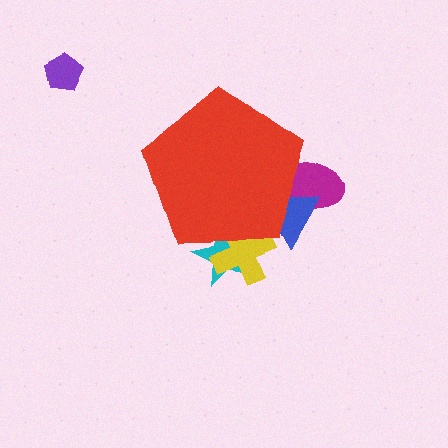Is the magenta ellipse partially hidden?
Yes, the magenta ellipse is partially hidden behind the red pentagon.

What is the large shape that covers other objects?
A red pentagon.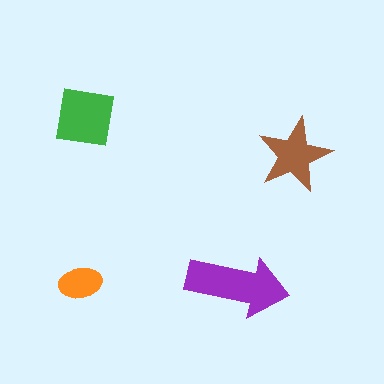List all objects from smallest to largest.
The orange ellipse, the brown star, the green square, the purple arrow.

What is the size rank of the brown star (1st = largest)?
3rd.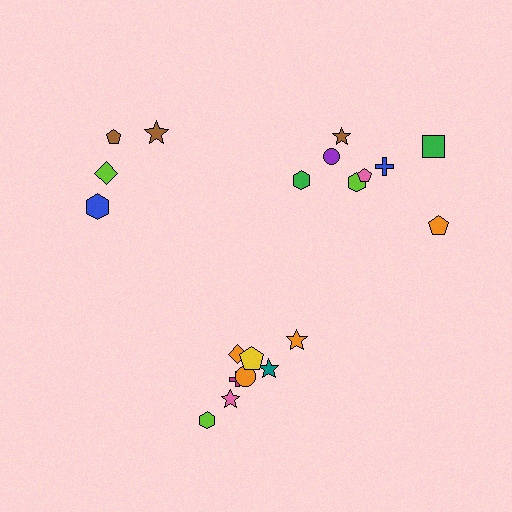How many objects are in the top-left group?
There are 4 objects.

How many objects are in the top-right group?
There are 8 objects.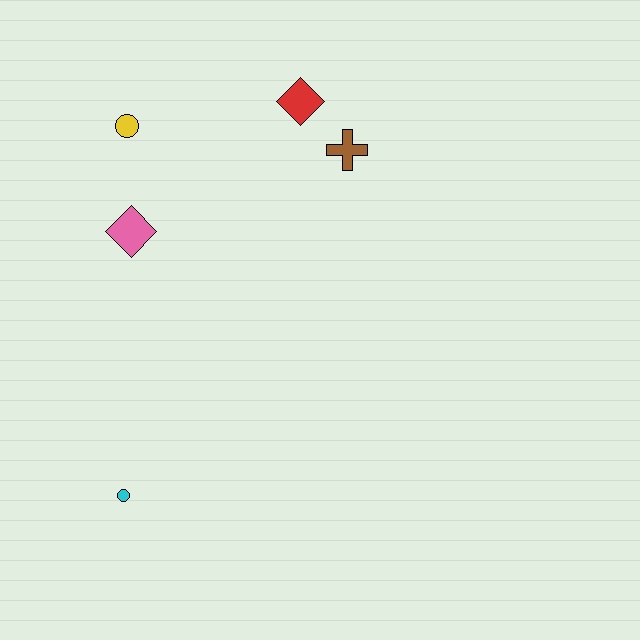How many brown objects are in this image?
There is 1 brown object.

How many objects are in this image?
There are 5 objects.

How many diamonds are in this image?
There are 2 diamonds.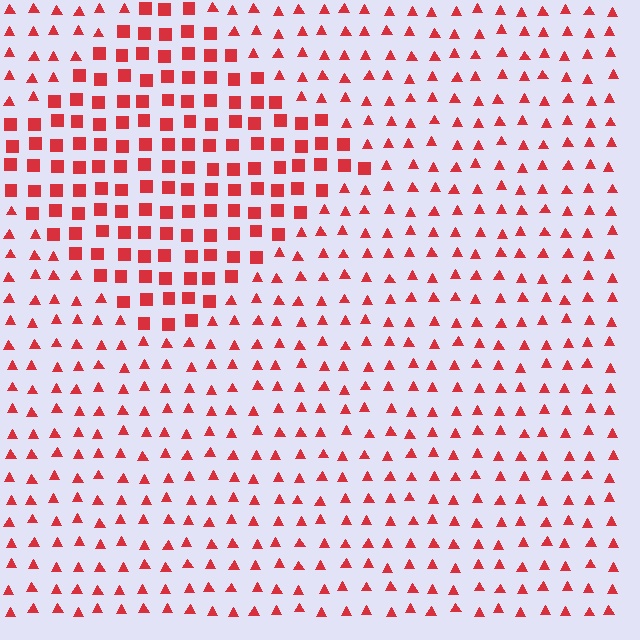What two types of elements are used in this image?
The image uses squares inside the diamond region and triangles outside it.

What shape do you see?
I see a diamond.